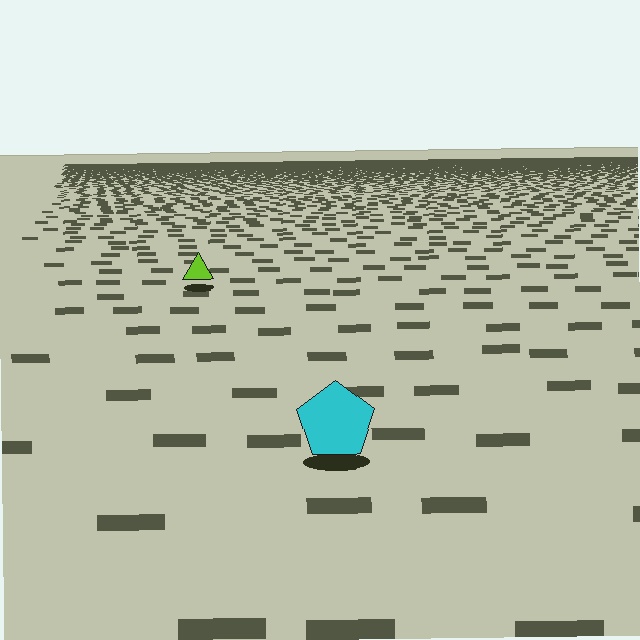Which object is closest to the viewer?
The cyan pentagon is closest. The texture marks near it are larger and more spread out.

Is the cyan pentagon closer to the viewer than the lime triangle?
Yes. The cyan pentagon is closer — you can tell from the texture gradient: the ground texture is coarser near it.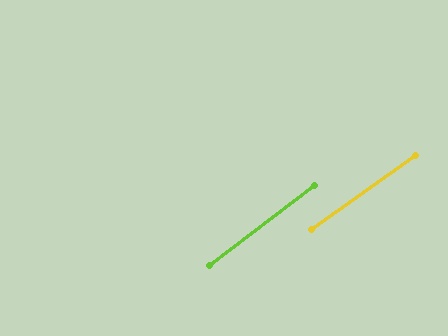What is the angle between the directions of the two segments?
Approximately 2 degrees.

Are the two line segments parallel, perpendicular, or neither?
Parallel — their directions differ by only 1.6°.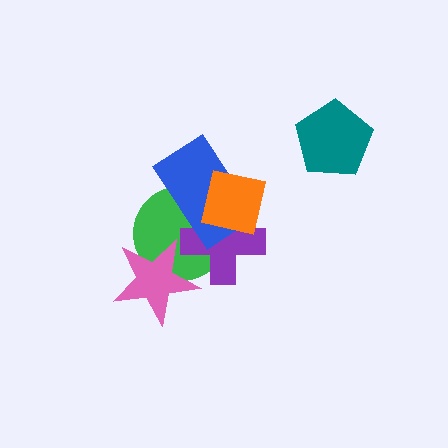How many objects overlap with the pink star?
2 objects overlap with the pink star.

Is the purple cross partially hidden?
Yes, it is partially covered by another shape.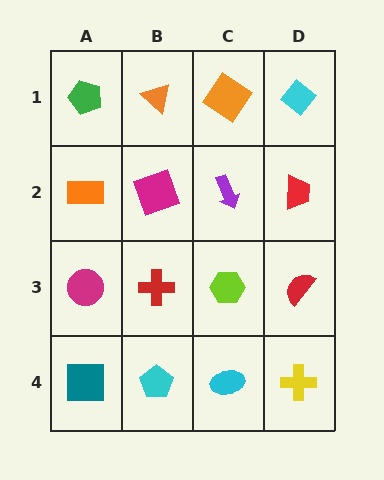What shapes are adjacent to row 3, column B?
A magenta square (row 2, column B), a cyan pentagon (row 4, column B), a magenta circle (row 3, column A), a lime hexagon (row 3, column C).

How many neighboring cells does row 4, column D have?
2.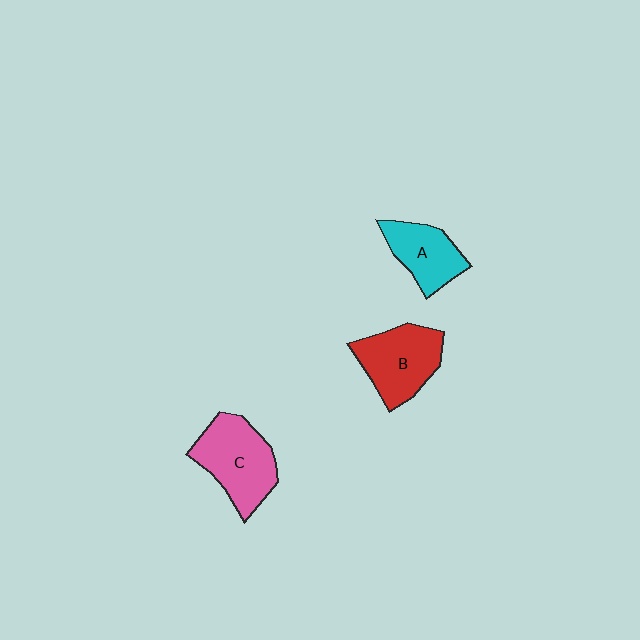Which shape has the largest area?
Shape C (pink).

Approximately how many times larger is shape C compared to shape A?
Approximately 1.4 times.